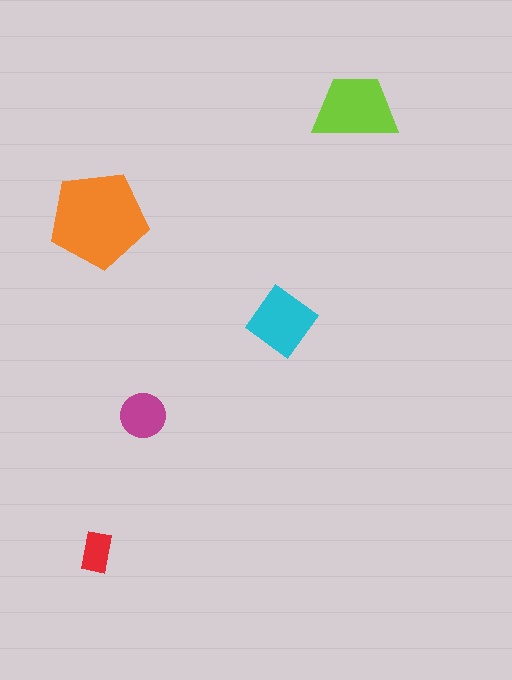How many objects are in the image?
There are 5 objects in the image.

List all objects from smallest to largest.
The red rectangle, the magenta circle, the cyan diamond, the lime trapezoid, the orange pentagon.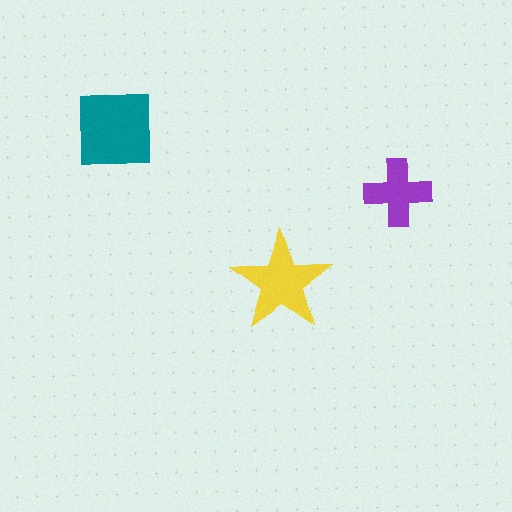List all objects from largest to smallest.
The teal square, the yellow star, the purple cross.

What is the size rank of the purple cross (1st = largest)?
3rd.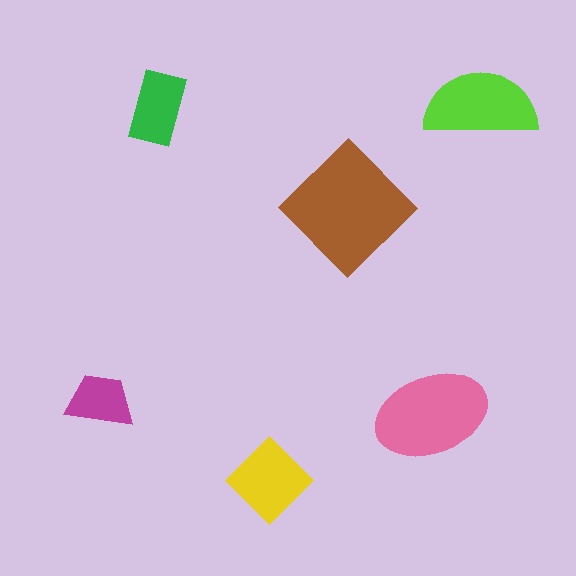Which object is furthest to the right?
The lime semicircle is rightmost.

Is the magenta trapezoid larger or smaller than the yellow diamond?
Smaller.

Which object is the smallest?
The magenta trapezoid.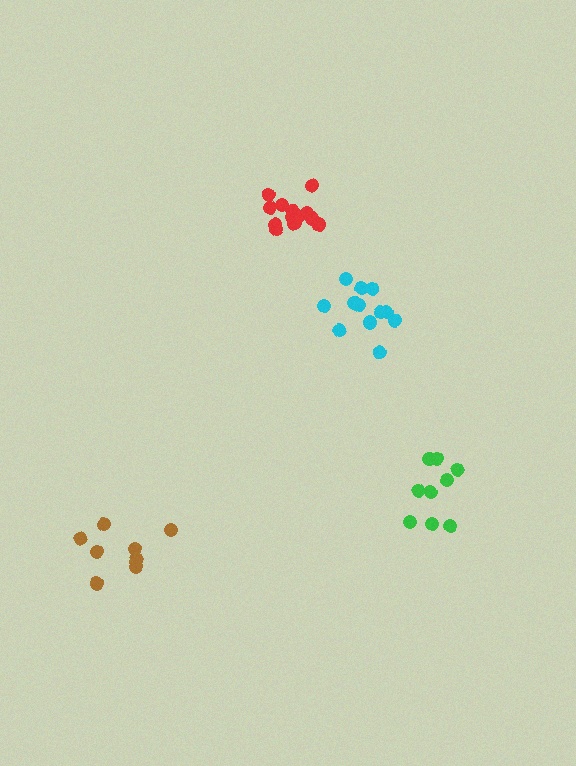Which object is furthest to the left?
The brown cluster is leftmost.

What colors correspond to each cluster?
The clusters are colored: green, brown, cyan, red.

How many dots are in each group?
Group 1: 9 dots, Group 2: 9 dots, Group 3: 12 dots, Group 4: 13 dots (43 total).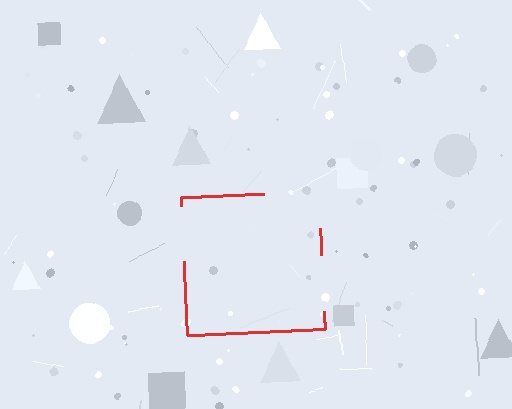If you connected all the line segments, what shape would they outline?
They would outline a square.